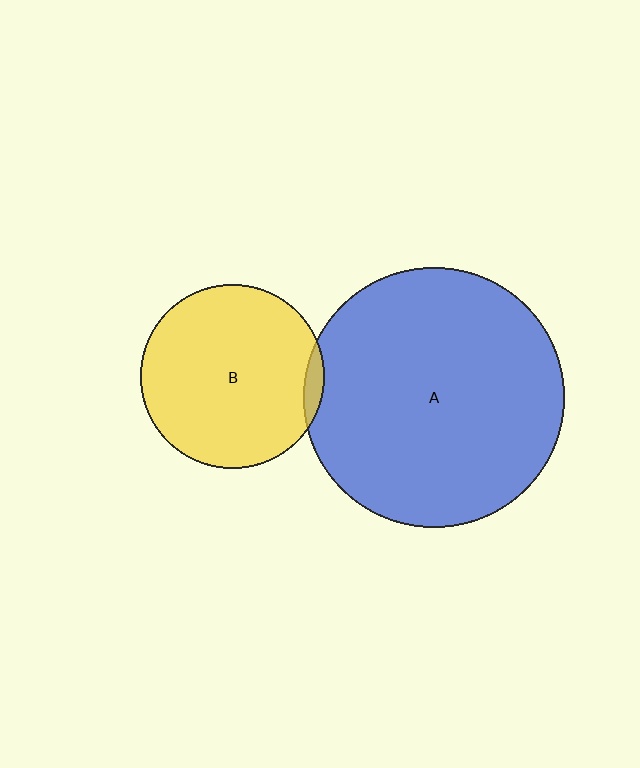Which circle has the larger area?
Circle A (blue).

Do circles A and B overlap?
Yes.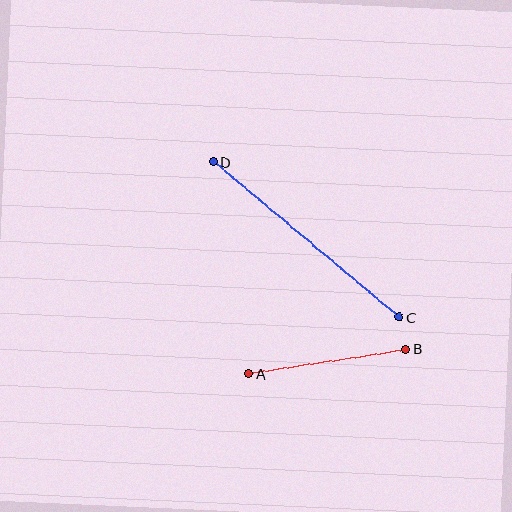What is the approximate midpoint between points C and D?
The midpoint is at approximately (306, 239) pixels.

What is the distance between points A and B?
The distance is approximately 159 pixels.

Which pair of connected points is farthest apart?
Points C and D are farthest apart.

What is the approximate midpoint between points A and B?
The midpoint is at approximately (327, 361) pixels.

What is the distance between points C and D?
The distance is approximately 242 pixels.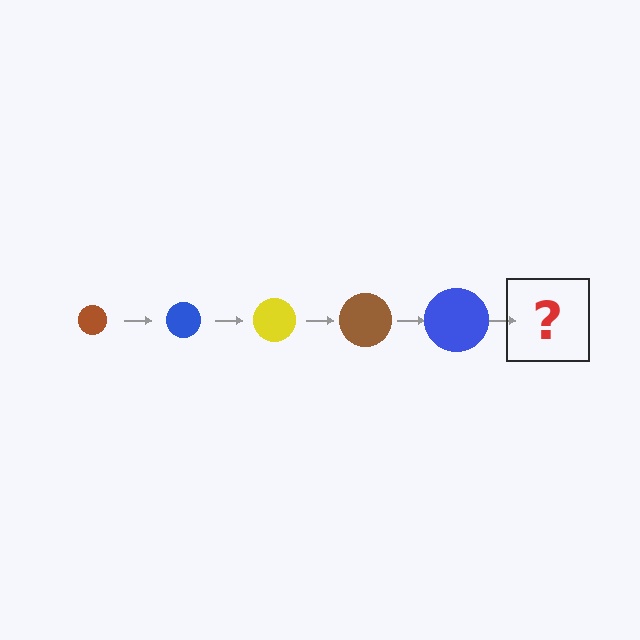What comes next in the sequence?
The next element should be a yellow circle, larger than the previous one.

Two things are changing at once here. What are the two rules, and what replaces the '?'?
The two rules are that the circle grows larger each step and the color cycles through brown, blue, and yellow. The '?' should be a yellow circle, larger than the previous one.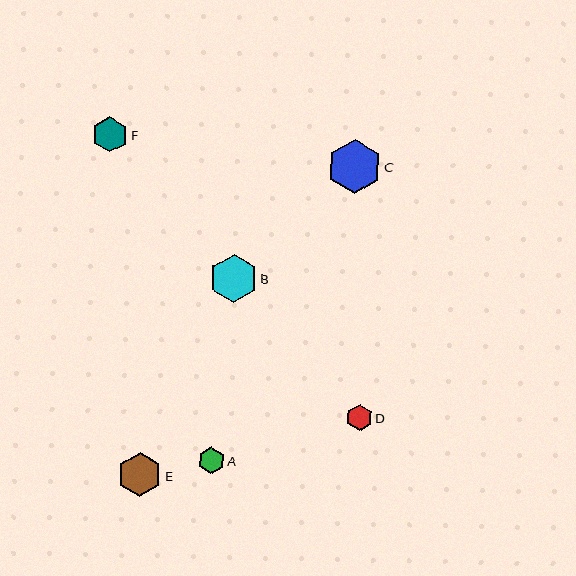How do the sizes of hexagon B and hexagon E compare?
Hexagon B and hexagon E are approximately the same size.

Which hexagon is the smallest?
Hexagon D is the smallest with a size of approximately 26 pixels.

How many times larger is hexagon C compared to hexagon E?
Hexagon C is approximately 1.2 times the size of hexagon E.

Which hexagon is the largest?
Hexagon C is the largest with a size of approximately 54 pixels.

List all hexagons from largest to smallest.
From largest to smallest: C, B, E, F, A, D.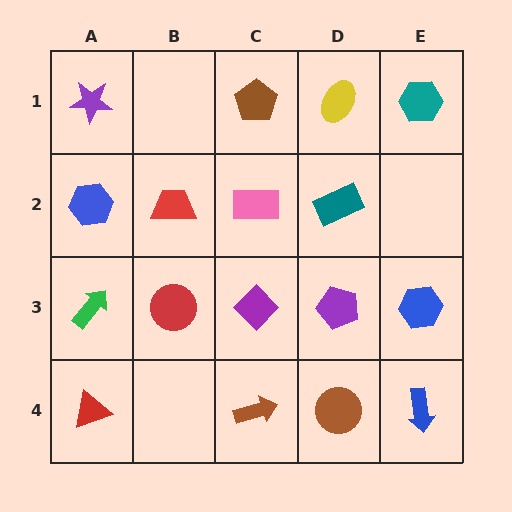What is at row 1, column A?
A purple star.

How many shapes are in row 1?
4 shapes.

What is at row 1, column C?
A brown pentagon.